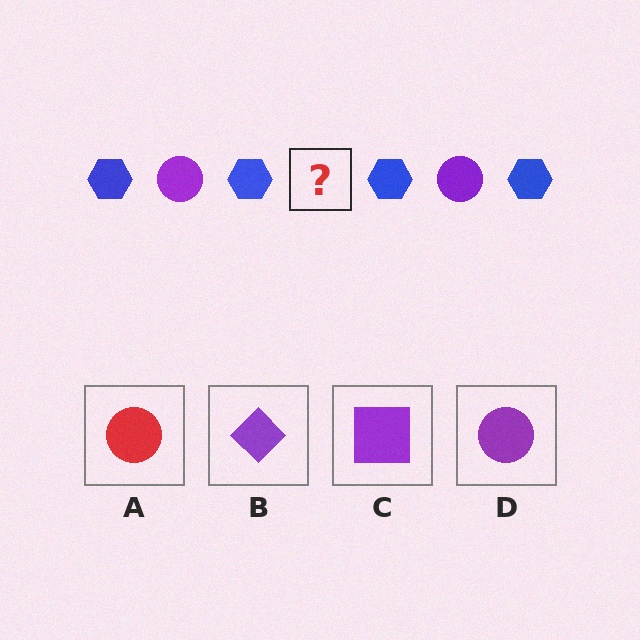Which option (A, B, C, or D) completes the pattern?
D.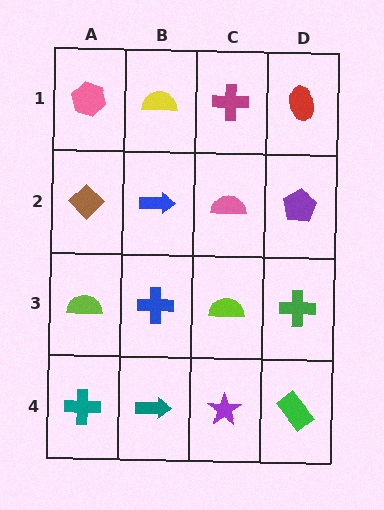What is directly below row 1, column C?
A pink semicircle.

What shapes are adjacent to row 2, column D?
A red ellipse (row 1, column D), a green cross (row 3, column D), a pink semicircle (row 2, column C).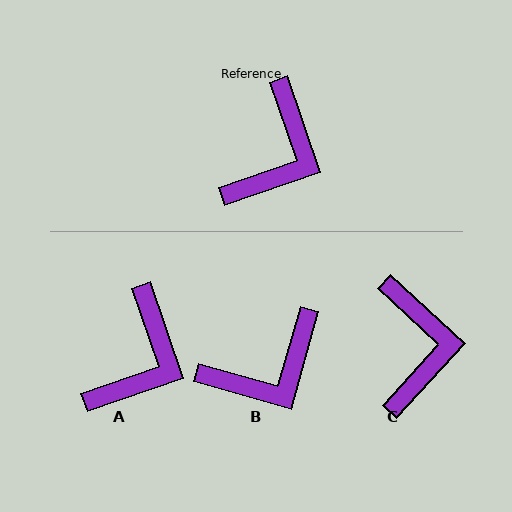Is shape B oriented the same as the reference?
No, it is off by about 35 degrees.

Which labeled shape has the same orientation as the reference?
A.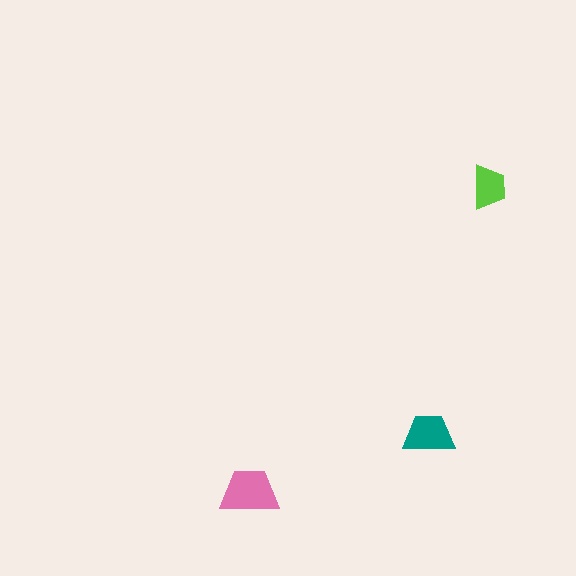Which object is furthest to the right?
The lime trapezoid is rightmost.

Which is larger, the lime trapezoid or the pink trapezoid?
The pink one.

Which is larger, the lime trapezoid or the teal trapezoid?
The teal one.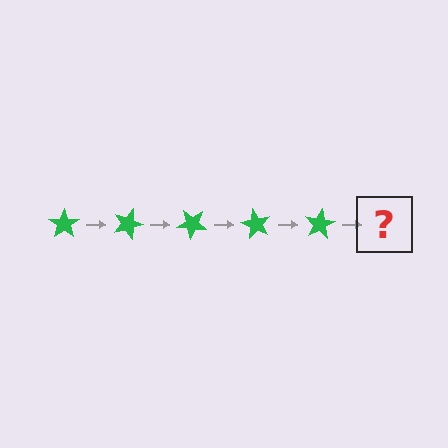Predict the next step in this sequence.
The next step is a green star rotated 100 degrees.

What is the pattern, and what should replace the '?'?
The pattern is that the star rotates 20 degrees each step. The '?' should be a green star rotated 100 degrees.